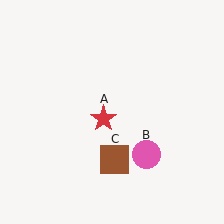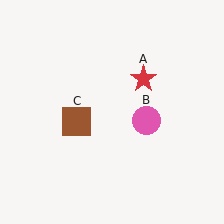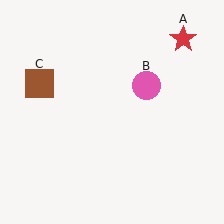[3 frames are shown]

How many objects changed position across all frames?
3 objects changed position: red star (object A), pink circle (object B), brown square (object C).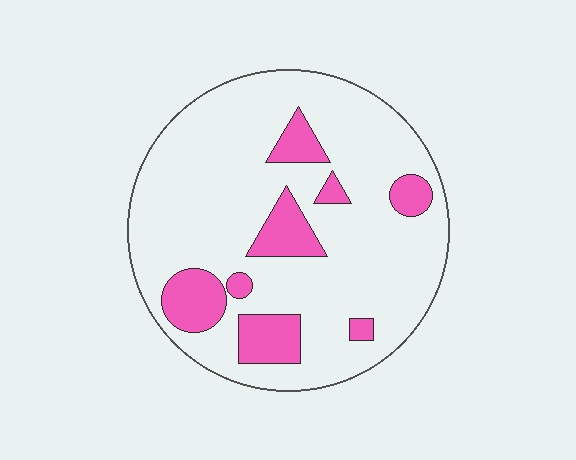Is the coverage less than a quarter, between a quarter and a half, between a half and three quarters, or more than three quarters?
Less than a quarter.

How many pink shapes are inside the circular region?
8.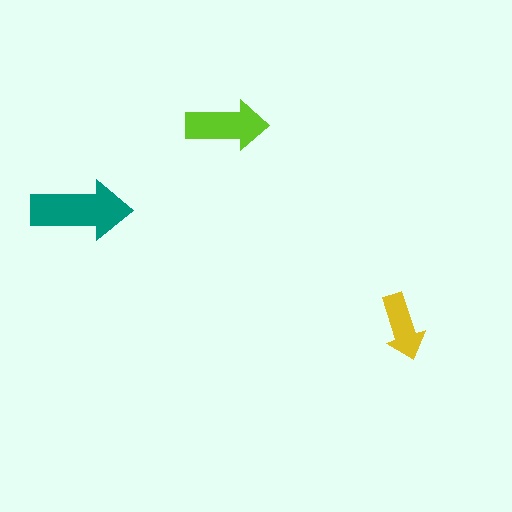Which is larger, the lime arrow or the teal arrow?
The teal one.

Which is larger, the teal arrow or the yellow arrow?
The teal one.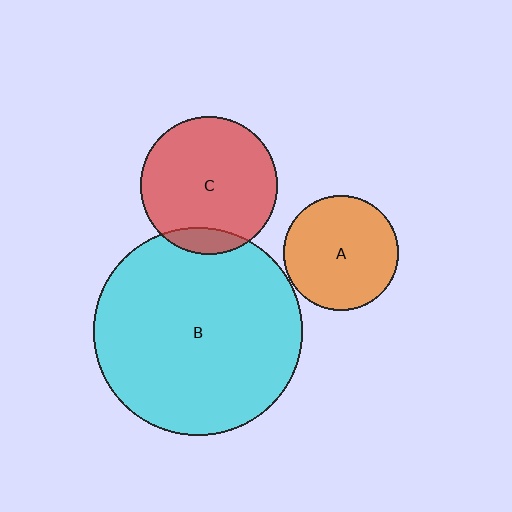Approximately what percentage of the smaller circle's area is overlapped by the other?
Approximately 10%.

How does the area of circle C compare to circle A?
Approximately 1.4 times.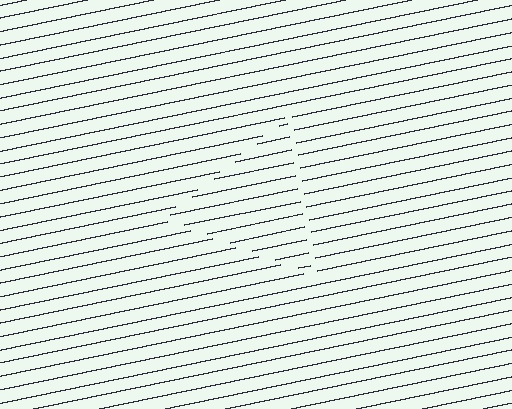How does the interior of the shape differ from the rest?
The interior of the shape contains the same grating, shifted by half a period — the contour is defined by the phase discontinuity where line-ends from the inner and outer gratings abut.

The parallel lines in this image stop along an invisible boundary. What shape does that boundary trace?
An illusory triangle. The interior of the shape contains the same grating, shifted by half a period — the contour is defined by the phase discontinuity where line-ends from the inner and outer gratings abut.